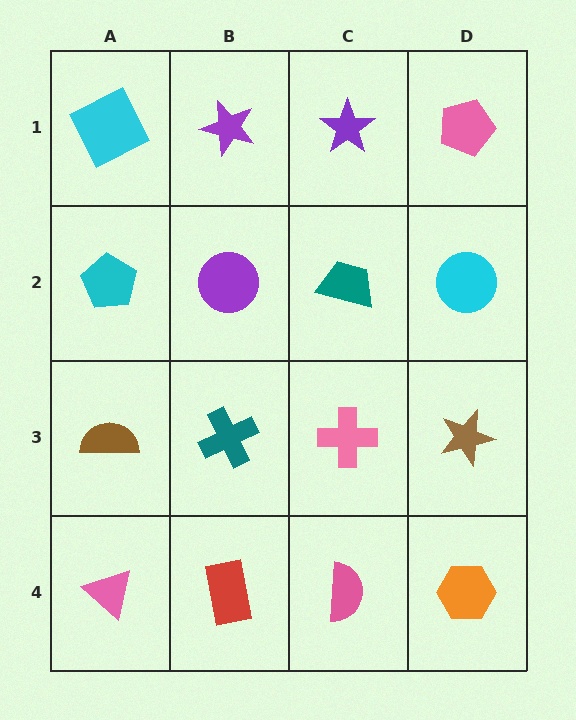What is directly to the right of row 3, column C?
A brown star.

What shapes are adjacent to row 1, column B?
A purple circle (row 2, column B), a cyan square (row 1, column A), a purple star (row 1, column C).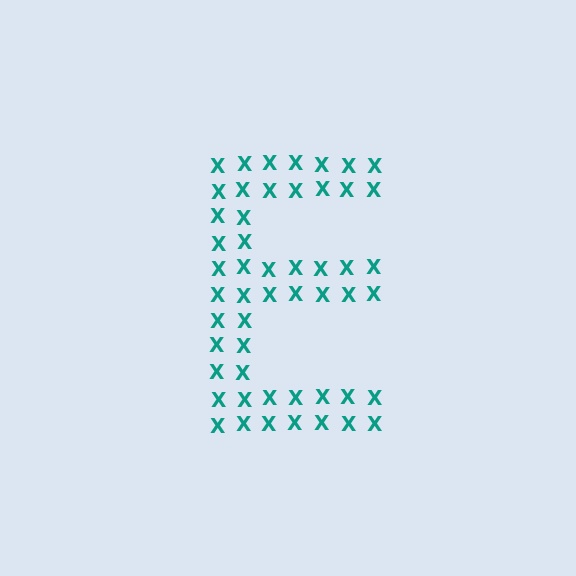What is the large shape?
The large shape is the letter E.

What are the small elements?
The small elements are letter X's.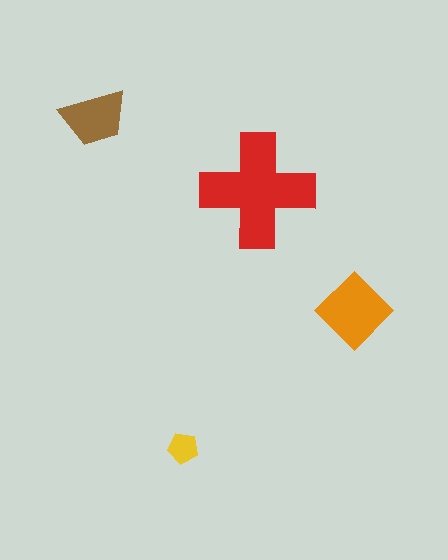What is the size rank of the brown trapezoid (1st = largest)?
3rd.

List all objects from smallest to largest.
The yellow pentagon, the brown trapezoid, the orange diamond, the red cross.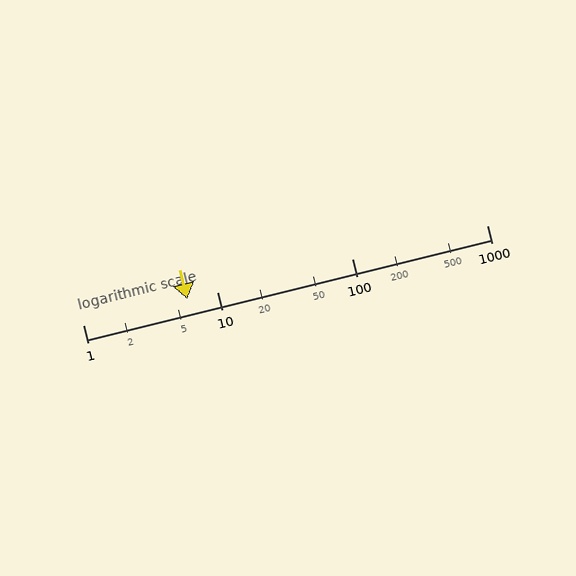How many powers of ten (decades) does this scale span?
The scale spans 3 decades, from 1 to 1000.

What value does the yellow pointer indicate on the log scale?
The pointer indicates approximately 6.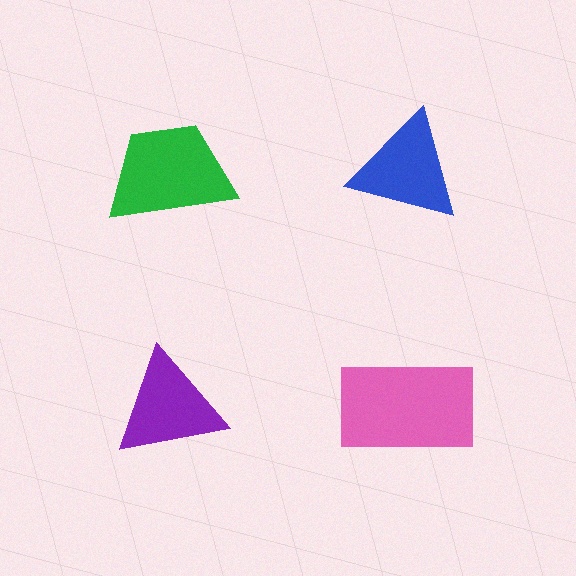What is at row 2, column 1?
A purple triangle.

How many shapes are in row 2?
2 shapes.